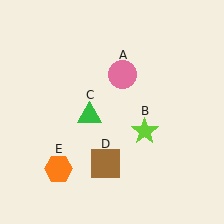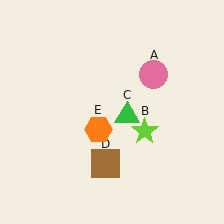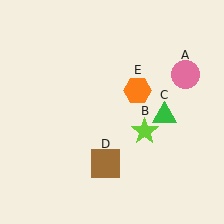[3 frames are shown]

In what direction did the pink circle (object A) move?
The pink circle (object A) moved right.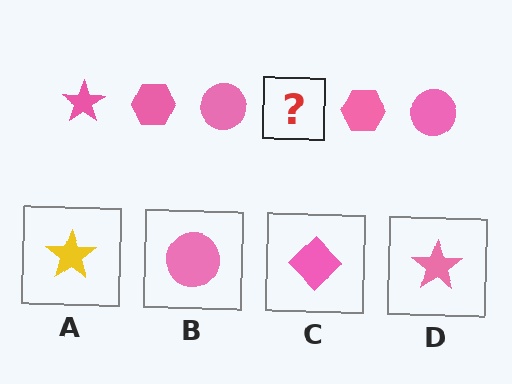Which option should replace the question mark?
Option D.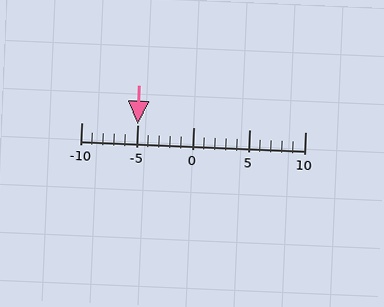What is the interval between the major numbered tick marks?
The major tick marks are spaced 5 units apart.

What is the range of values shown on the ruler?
The ruler shows values from -10 to 10.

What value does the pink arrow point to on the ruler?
The pink arrow points to approximately -5.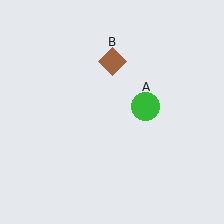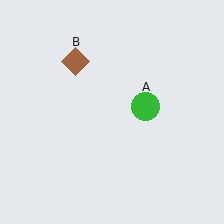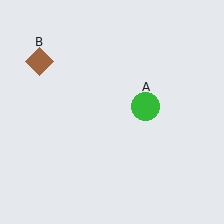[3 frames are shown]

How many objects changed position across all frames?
1 object changed position: brown diamond (object B).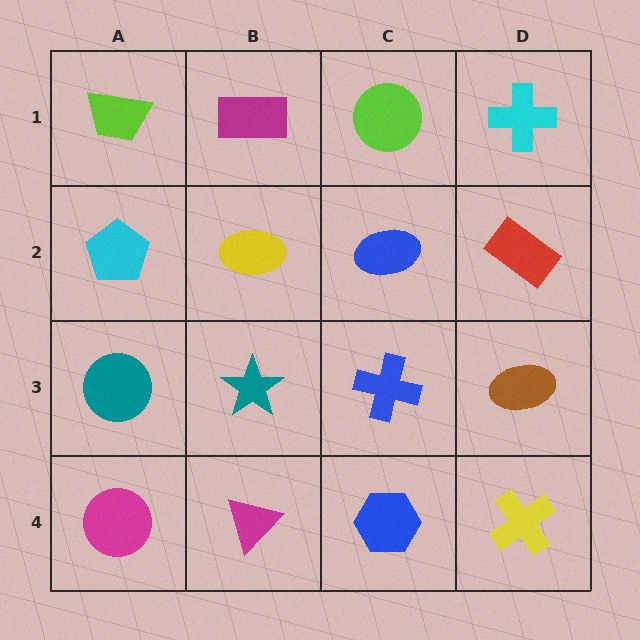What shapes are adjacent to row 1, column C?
A blue ellipse (row 2, column C), a magenta rectangle (row 1, column B), a cyan cross (row 1, column D).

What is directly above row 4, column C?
A blue cross.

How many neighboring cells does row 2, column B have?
4.